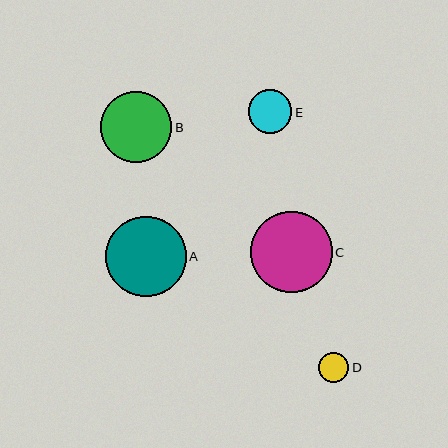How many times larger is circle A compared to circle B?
Circle A is approximately 1.1 times the size of circle B.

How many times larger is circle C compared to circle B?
Circle C is approximately 1.1 times the size of circle B.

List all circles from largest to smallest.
From largest to smallest: C, A, B, E, D.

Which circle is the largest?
Circle C is the largest with a size of approximately 82 pixels.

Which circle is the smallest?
Circle D is the smallest with a size of approximately 30 pixels.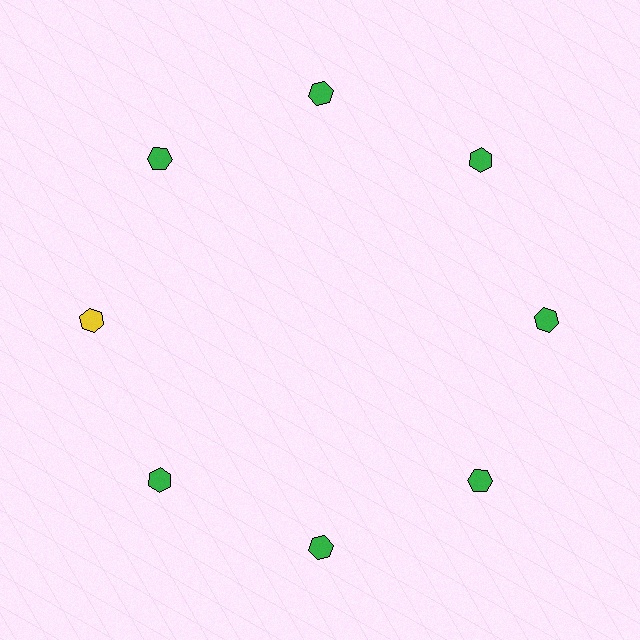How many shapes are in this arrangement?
There are 8 shapes arranged in a ring pattern.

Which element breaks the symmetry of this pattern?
The yellow hexagon at roughly the 9 o'clock position breaks the symmetry. All other shapes are green hexagons.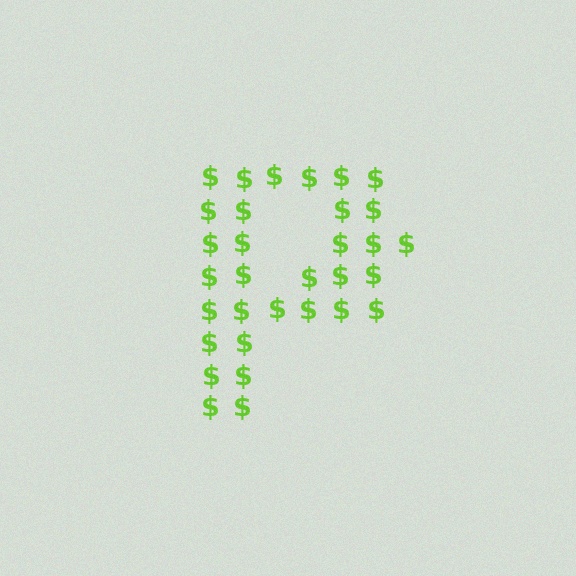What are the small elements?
The small elements are dollar signs.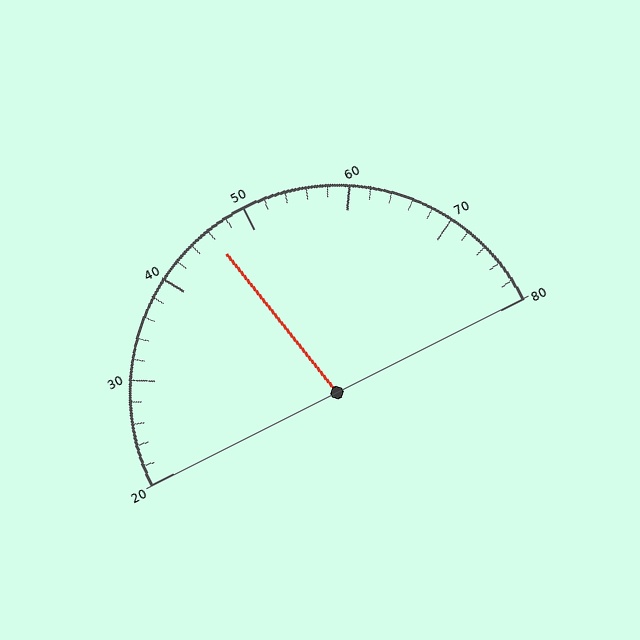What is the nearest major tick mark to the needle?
The nearest major tick mark is 50.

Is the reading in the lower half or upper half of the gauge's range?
The reading is in the lower half of the range (20 to 80).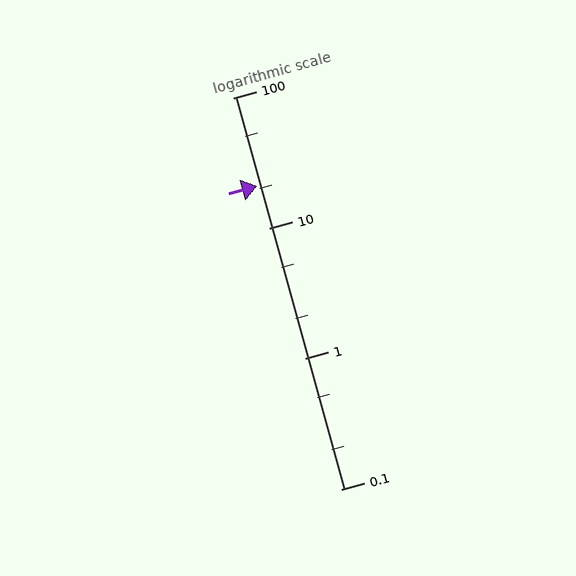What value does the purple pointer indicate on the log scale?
The pointer indicates approximately 21.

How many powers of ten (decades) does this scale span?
The scale spans 3 decades, from 0.1 to 100.